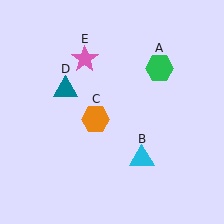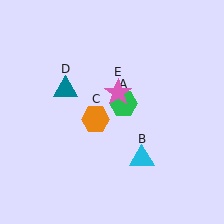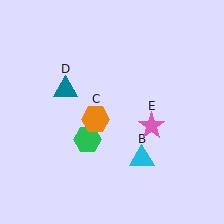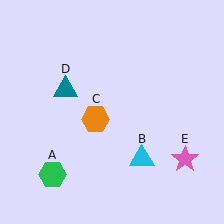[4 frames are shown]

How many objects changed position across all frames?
2 objects changed position: green hexagon (object A), pink star (object E).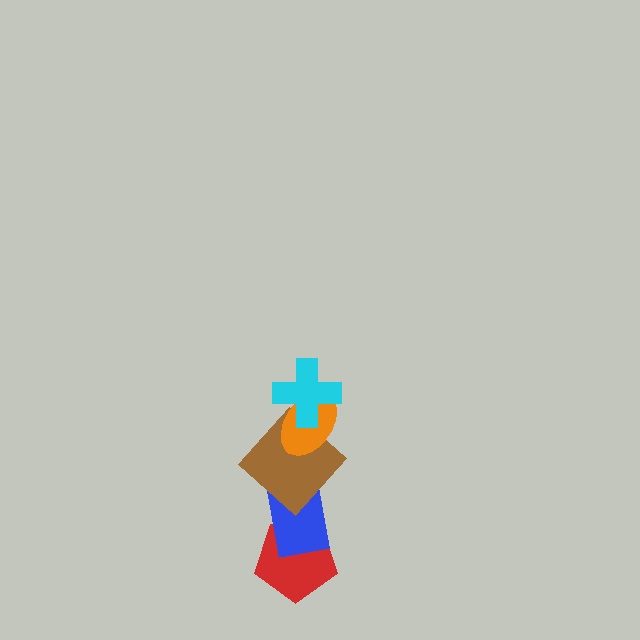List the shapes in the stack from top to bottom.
From top to bottom: the cyan cross, the orange ellipse, the brown diamond, the blue rectangle, the red pentagon.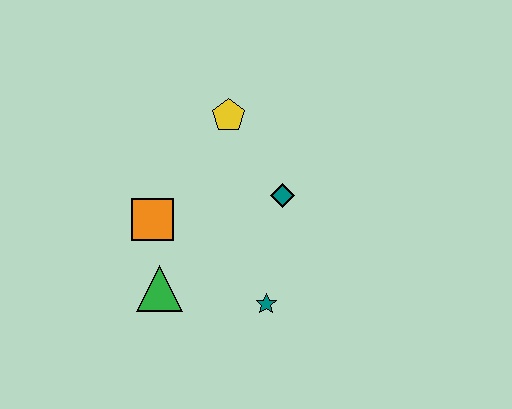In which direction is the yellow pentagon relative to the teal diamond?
The yellow pentagon is above the teal diamond.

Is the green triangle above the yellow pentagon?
No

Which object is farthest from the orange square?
The teal star is farthest from the orange square.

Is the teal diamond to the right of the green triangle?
Yes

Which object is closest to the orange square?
The green triangle is closest to the orange square.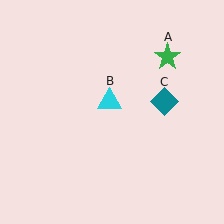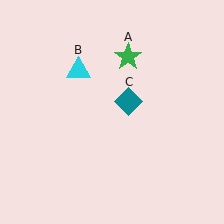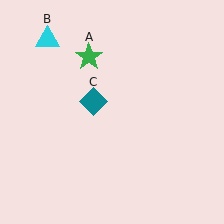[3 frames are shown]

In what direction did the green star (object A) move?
The green star (object A) moved left.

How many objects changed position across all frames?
3 objects changed position: green star (object A), cyan triangle (object B), teal diamond (object C).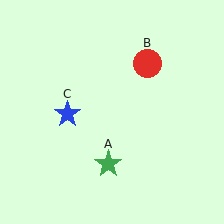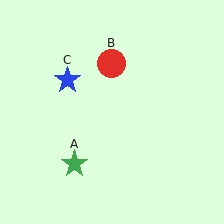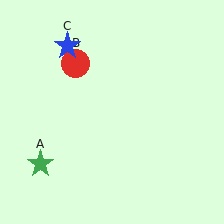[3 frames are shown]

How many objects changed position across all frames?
3 objects changed position: green star (object A), red circle (object B), blue star (object C).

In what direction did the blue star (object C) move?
The blue star (object C) moved up.